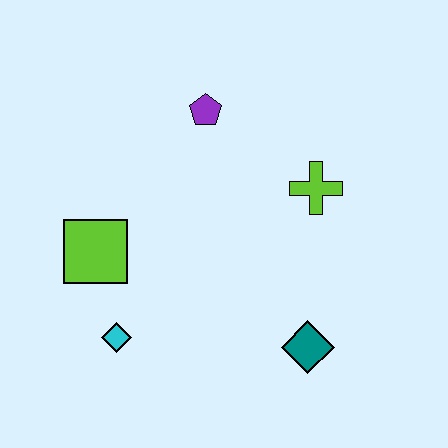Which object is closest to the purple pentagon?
The lime cross is closest to the purple pentagon.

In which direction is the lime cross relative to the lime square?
The lime cross is to the right of the lime square.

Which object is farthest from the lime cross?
The cyan diamond is farthest from the lime cross.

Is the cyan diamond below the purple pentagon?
Yes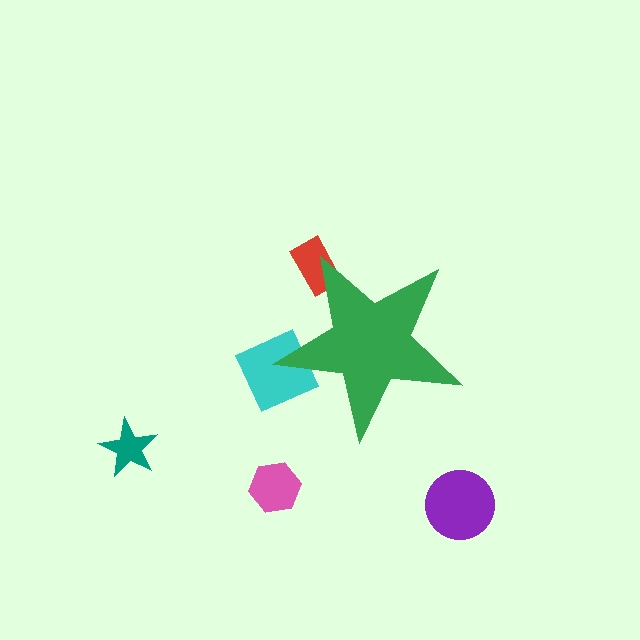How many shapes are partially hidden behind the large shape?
2 shapes are partially hidden.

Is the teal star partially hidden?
No, the teal star is fully visible.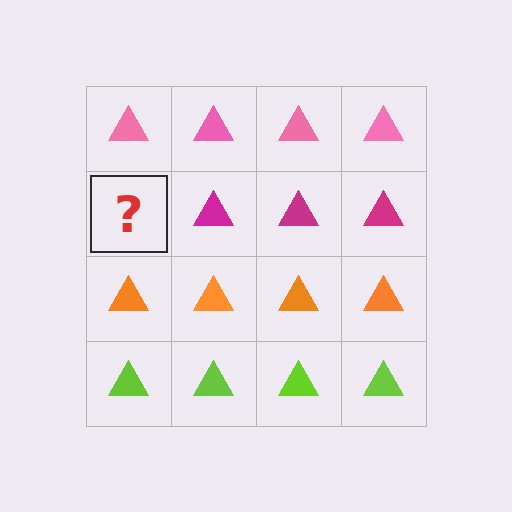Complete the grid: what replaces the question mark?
The question mark should be replaced with a magenta triangle.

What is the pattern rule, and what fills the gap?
The rule is that each row has a consistent color. The gap should be filled with a magenta triangle.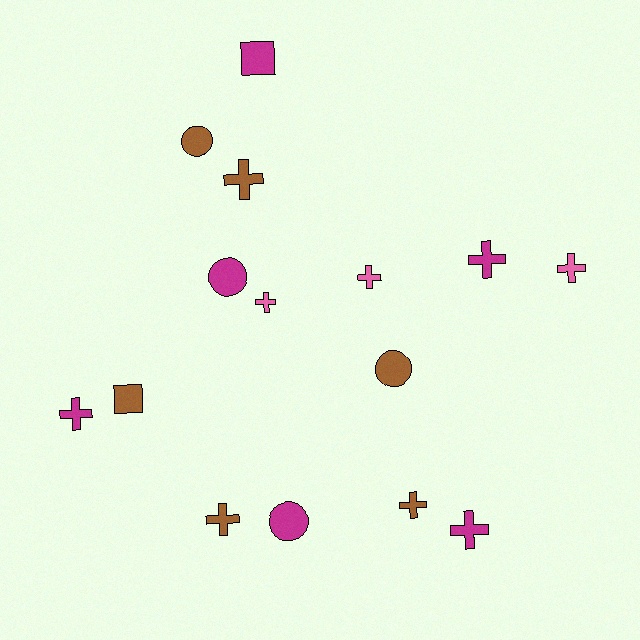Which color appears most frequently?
Brown, with 6 objects.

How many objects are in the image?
There are 15 objects.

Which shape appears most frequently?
Cross, with 9 objects.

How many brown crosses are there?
There are 3 brown crosses.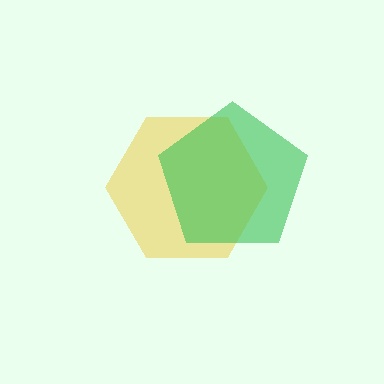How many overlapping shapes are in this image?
There are 2 overlapping shapes in the image.